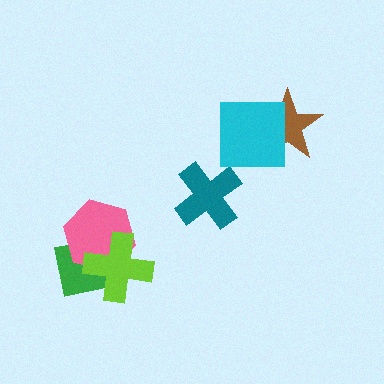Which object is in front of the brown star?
The cyan square is in front of the brown star.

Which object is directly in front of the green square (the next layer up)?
The pink hexagon is directly in front of the green square.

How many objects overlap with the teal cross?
0 objects overlap with the teal cross.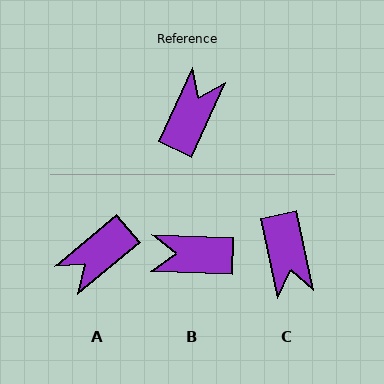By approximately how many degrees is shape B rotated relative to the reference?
Approximately 113 degrees counter-clockwise.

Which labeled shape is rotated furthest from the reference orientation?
A, about 154 degrees away.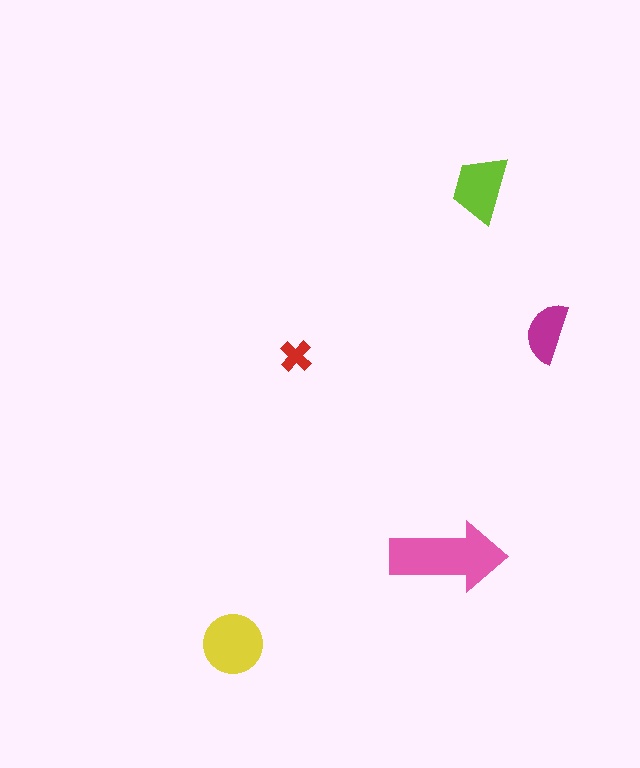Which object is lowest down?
The yellow circle is bottommost.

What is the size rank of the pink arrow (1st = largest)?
1st.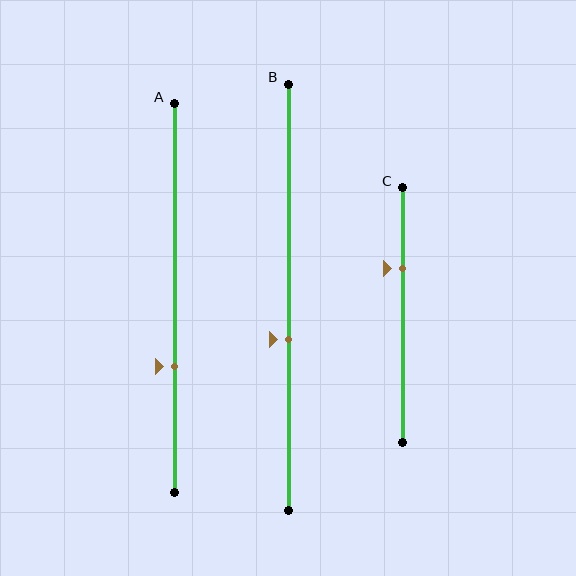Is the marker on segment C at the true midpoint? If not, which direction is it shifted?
No, the marker on segment C is shifted upward by about 18% of the segment length.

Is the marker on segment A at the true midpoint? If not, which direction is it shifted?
No, the marker on segment A is shifted downward by about 18% of the segment length.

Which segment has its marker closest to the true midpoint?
Segment B has its marker closest to the true midpoint.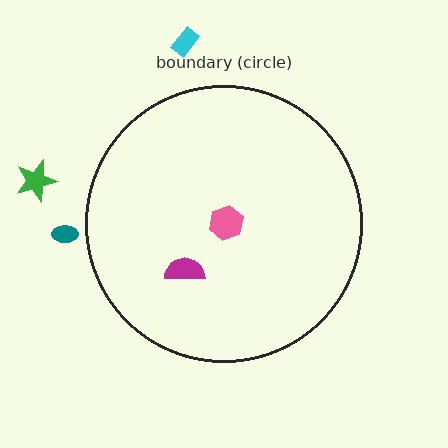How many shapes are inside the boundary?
2 inside, 3 outside.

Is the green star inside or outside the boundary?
Outside.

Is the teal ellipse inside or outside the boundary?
Outside.